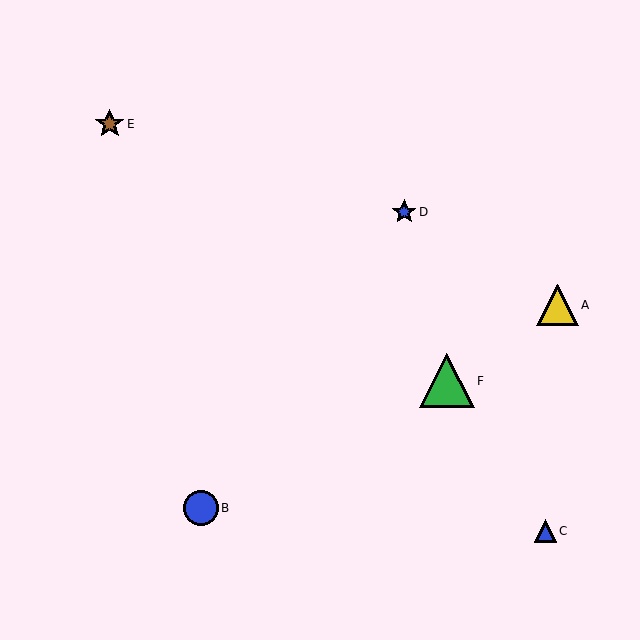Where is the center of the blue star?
The center of the blue star is at (404, 212).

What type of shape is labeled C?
Shape C is a blue triangle.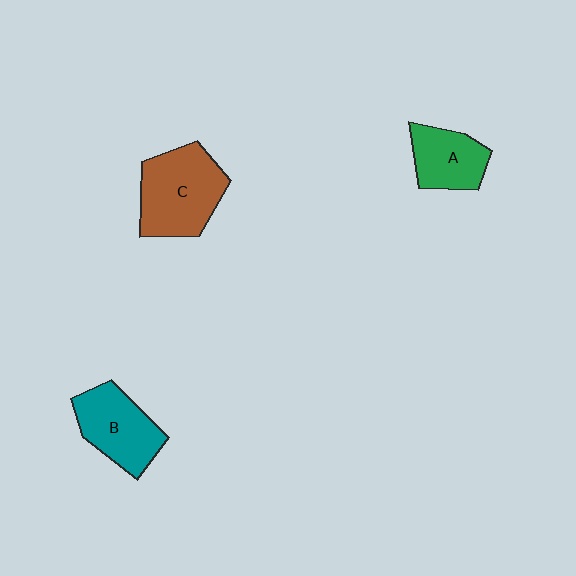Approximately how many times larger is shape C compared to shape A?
Approximately 1.6 times.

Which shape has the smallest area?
Shape A (green).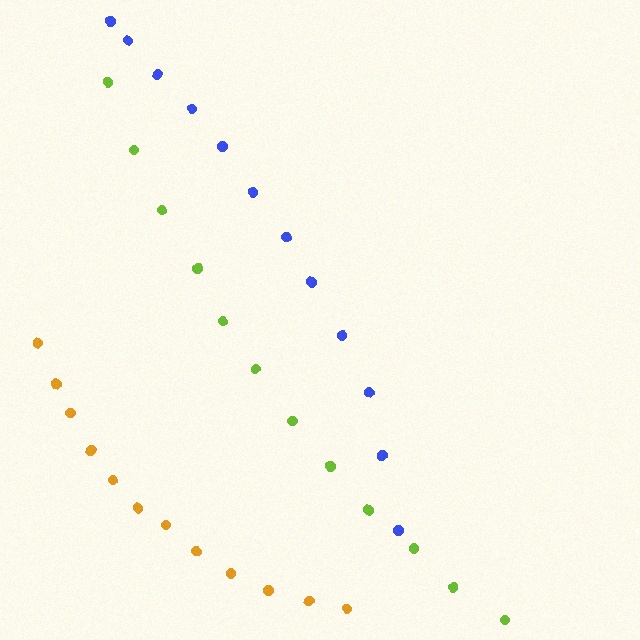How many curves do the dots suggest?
There are 3 distinct paths.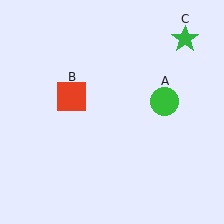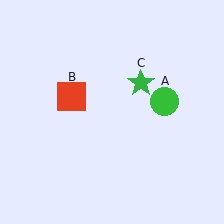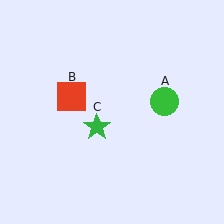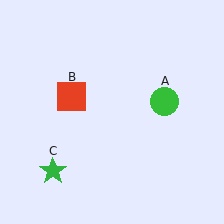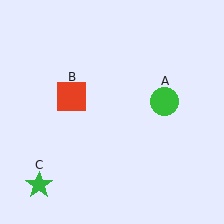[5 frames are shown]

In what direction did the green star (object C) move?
The green star (object C) moved down and to the left.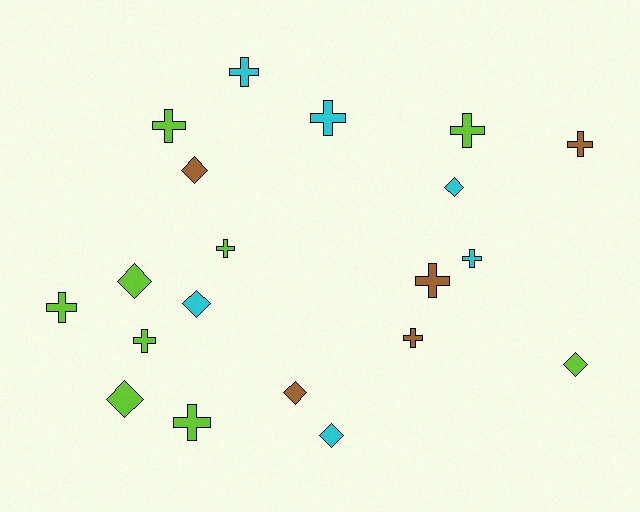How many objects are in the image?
There are 20 objects.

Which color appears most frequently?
Lime, with 9 objects.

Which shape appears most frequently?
Cross, with 12 objects.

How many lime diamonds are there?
There are 3 lime diamonds.